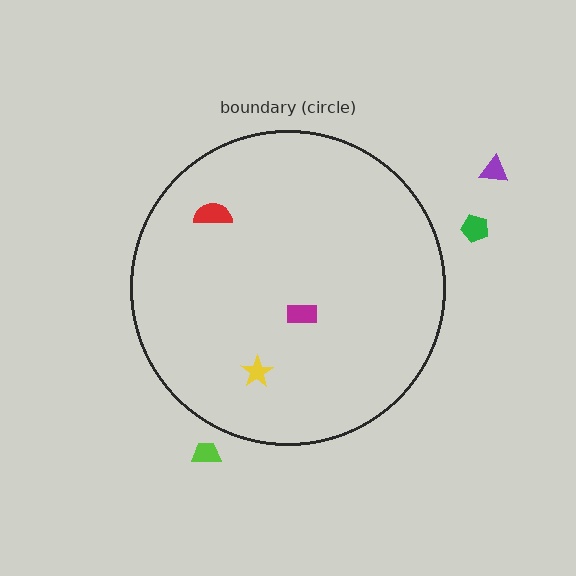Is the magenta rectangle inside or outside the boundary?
Inside.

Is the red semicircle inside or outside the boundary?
Inside.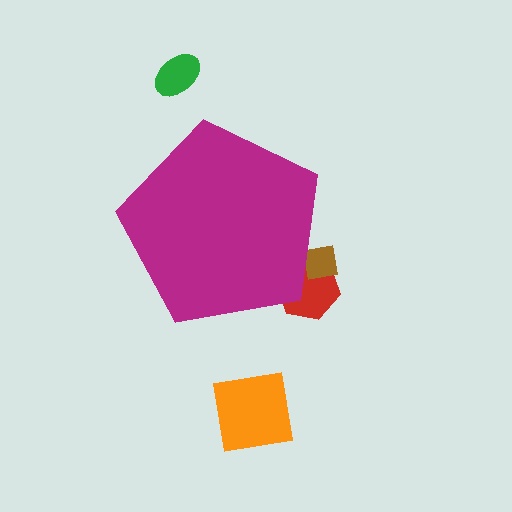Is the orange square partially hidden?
No, the orange square is fully visible.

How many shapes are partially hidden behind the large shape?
2 shapes are partially hidden.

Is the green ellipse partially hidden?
No, the green ellipse is fully visible.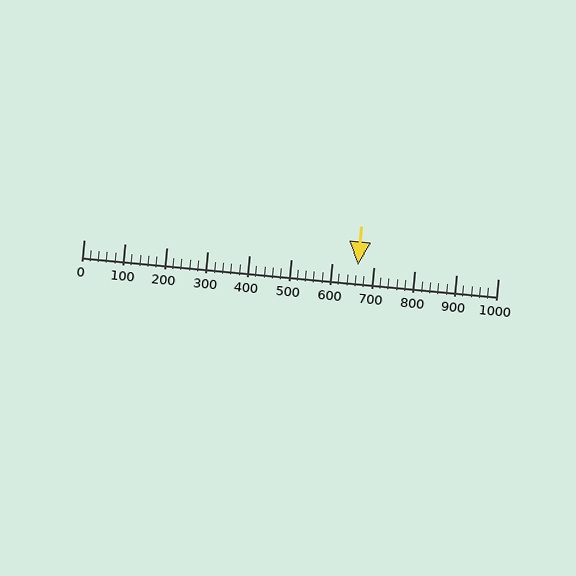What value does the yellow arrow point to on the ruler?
The yellow arrow points to approximately 662.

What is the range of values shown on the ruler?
The ruler shows values from 0 to 1000.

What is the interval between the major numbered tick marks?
The major tick marks are spaced 100 units apart.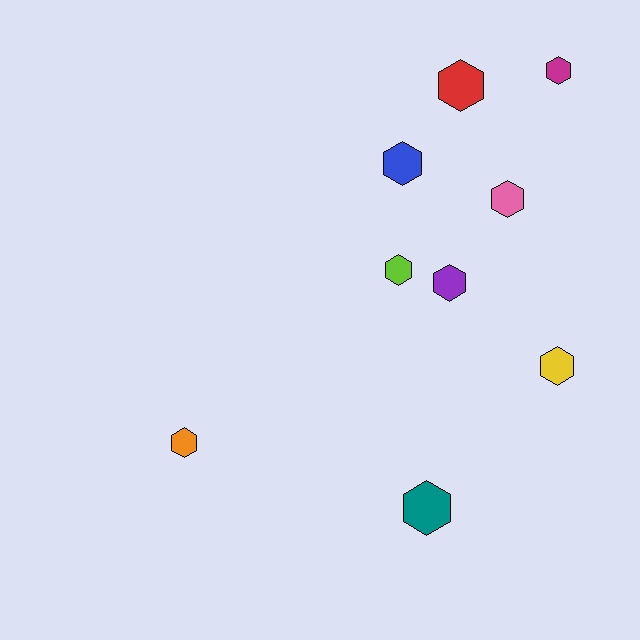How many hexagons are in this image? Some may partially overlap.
There are 9 hexagons.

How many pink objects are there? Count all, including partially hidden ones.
There is 1 pink object.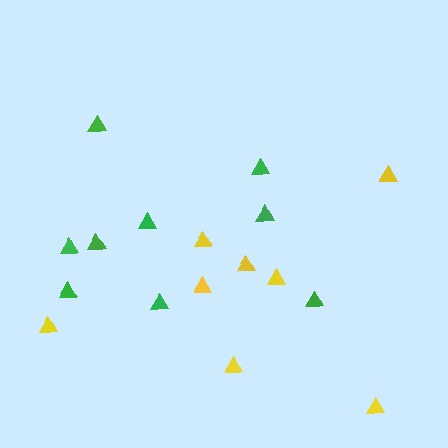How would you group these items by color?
There are 2 groups: one group of green triangles (9) and one group of yellow triangles (8).